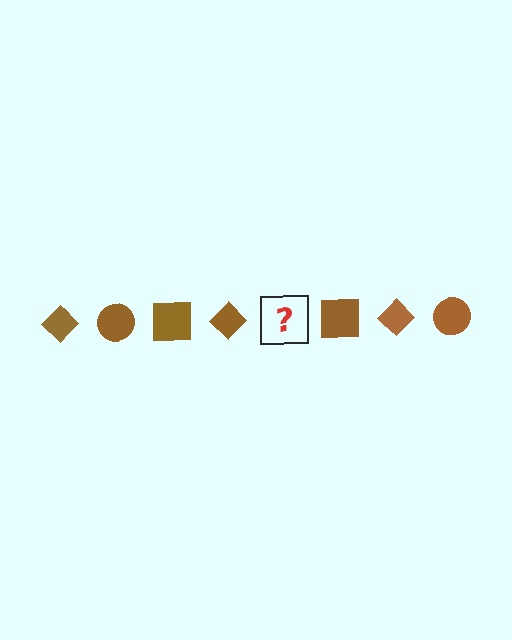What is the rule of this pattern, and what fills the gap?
The rule is that the pattern cycles through diamond, circle, square shapes in brown. The gap should be filled with a brown circle.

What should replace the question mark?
The question mark should be replaced with a brown circle.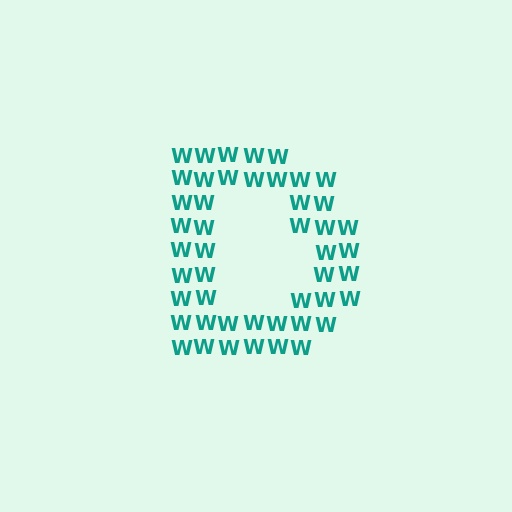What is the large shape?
The large shape is the letter D.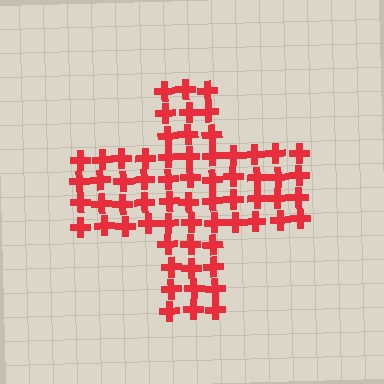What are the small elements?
The small elements are crosses.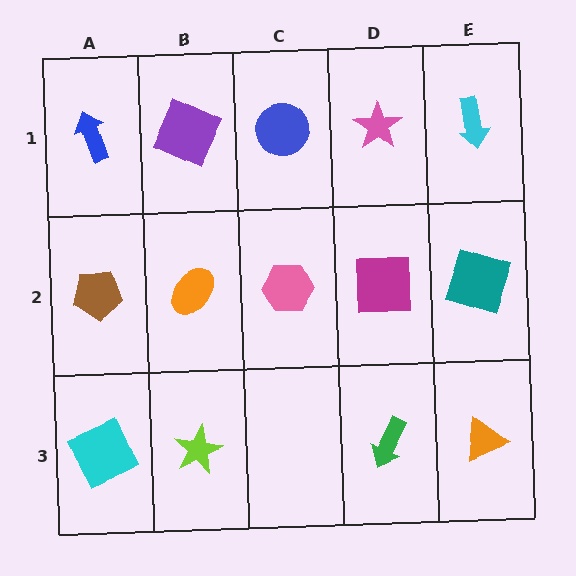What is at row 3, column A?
A cyan square.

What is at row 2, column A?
A brown pentagon.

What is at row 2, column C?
A pink hexagon.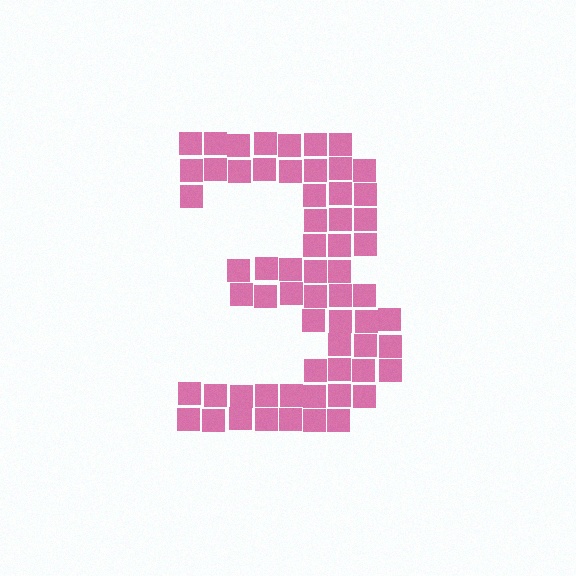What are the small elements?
The small elements are squares.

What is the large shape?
The large shape is the digit 3.